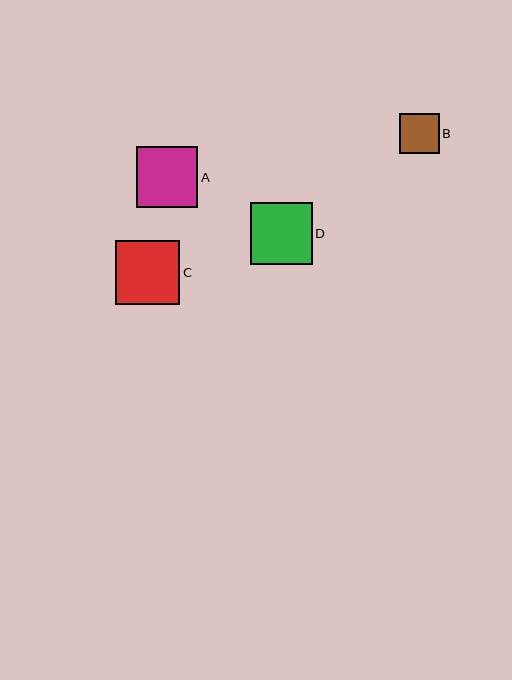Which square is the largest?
Square C is the largest with a size of approximately 64 pixels.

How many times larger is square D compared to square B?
Square D is approximately 1.5 times the size of square B.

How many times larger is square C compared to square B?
Square C is approximately 1.6 times the size of square B.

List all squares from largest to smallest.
From largest to smallest: C, D, A, B.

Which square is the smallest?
Square B is the smallest with a size of approximately 40 pixels.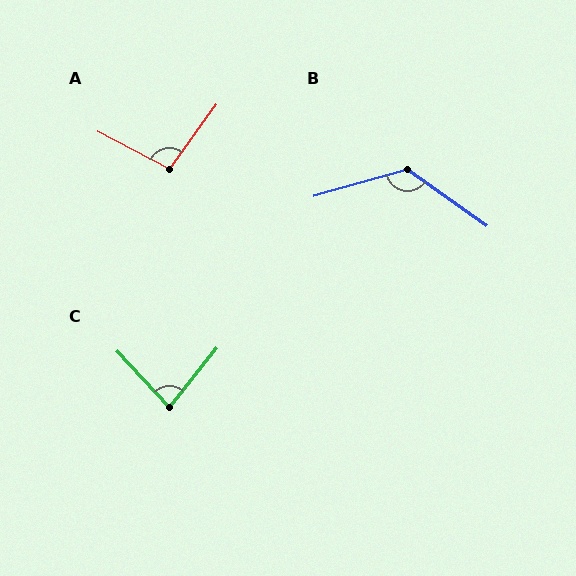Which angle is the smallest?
C, at approximately 81 degrees.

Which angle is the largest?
B, at approximately 129 degrees.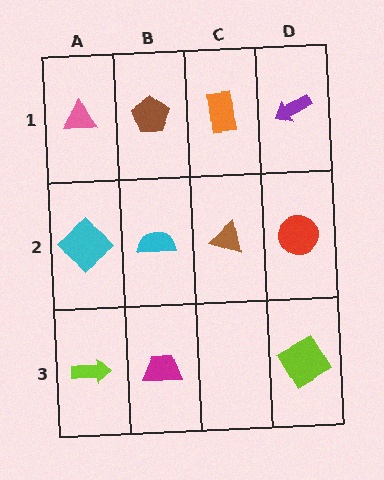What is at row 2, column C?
A brown triangle.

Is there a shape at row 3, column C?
No, that cell is empty.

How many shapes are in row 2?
4 shapes.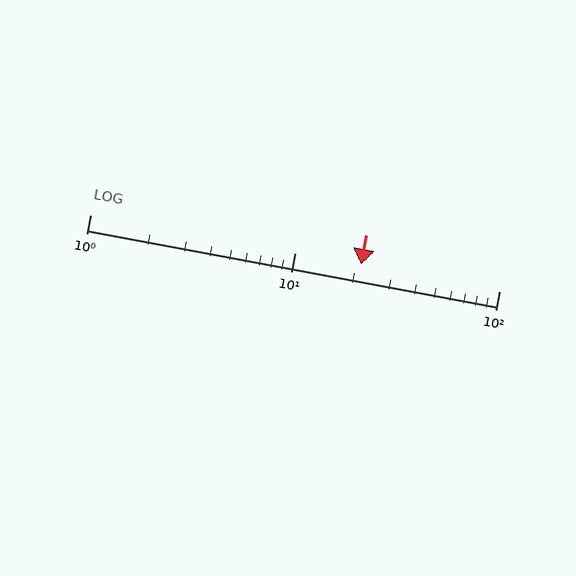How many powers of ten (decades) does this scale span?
The scale spans 2 decades, from 1 to 100.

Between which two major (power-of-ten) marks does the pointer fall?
The pointer is between 10 and 100.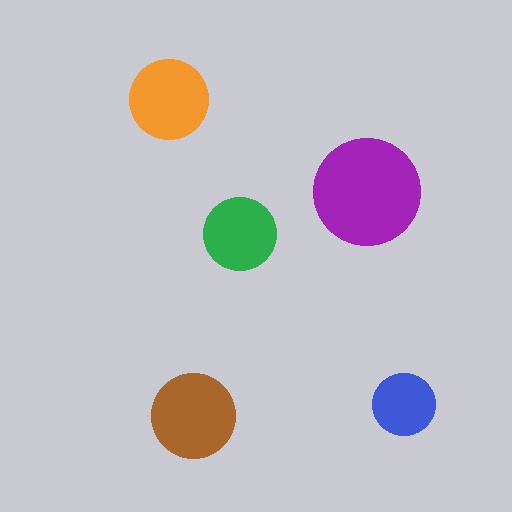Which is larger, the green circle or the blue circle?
The green one.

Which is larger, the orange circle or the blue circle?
The orange one.